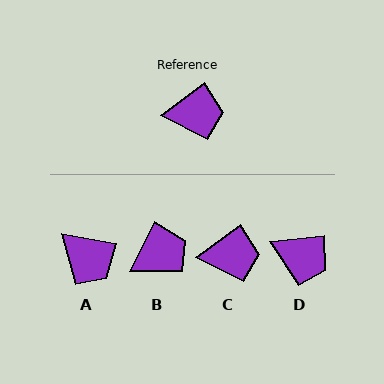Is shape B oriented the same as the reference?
No, it is off by about 26 degrees.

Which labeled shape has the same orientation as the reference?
C.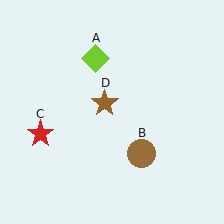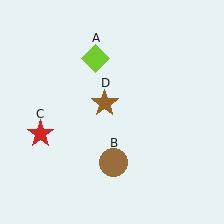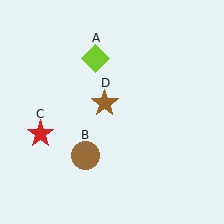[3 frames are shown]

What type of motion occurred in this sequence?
The brown circle (object B) rotated clockwise around the center of the scene.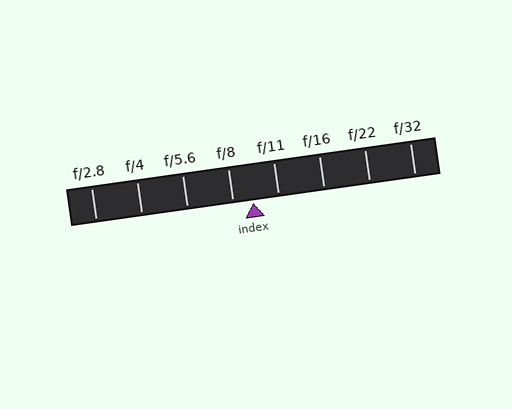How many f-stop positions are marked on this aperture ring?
There are 8 f-stop positions marked.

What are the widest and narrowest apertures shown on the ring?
The widest aperture shown is f/2.8 and the narrowest is f/32.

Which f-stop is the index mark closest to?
The index mark is closest to f/8.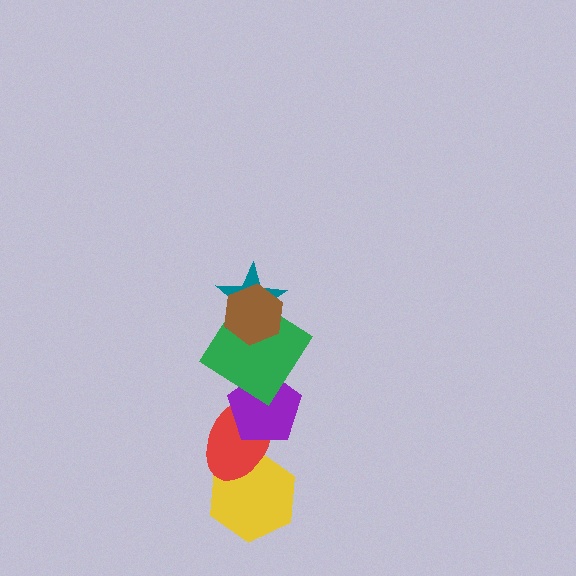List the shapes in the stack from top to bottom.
From top to bottom: the brown hexagon, the teal star, the green diamond, the purple pentagon, the red ellipse, the yellow hexagon.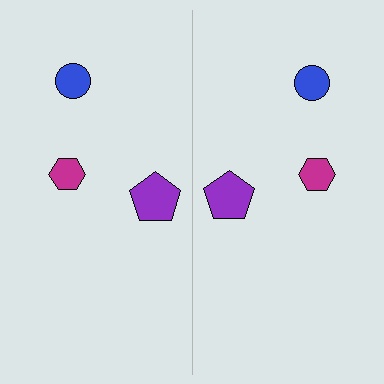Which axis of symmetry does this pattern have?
The pattern has a vertical axis of symmetry running through the center of the image.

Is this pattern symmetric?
Yes, this pattern has bilateral (reflection) symmetry.